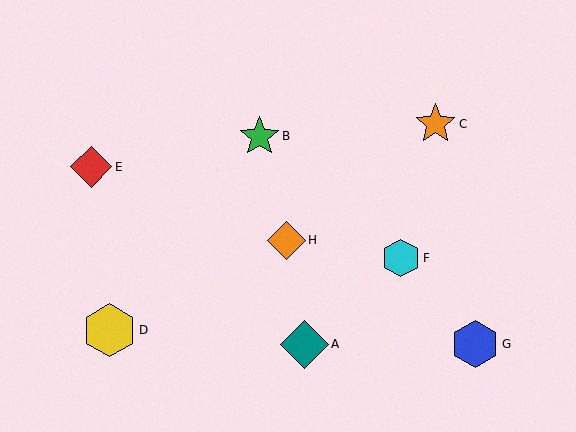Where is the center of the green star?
The center of the green star is at (260, 136).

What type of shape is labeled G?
Shape G is a blue hexagon.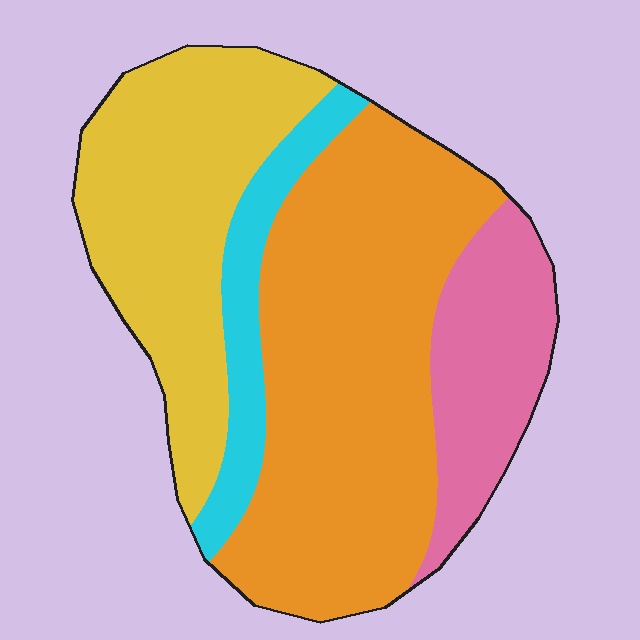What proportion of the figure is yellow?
Yellow covers around 30% of the figure.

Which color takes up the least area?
Cyan, at roughly 10%.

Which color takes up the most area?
Orange, at roughly 45%.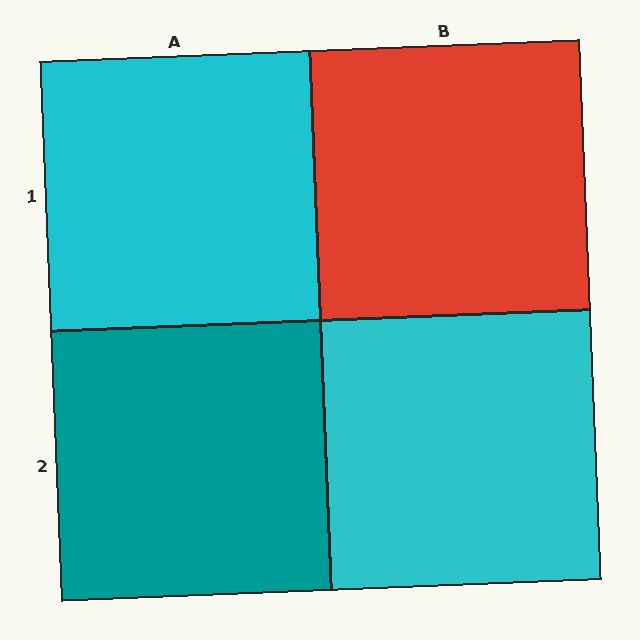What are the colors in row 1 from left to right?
Cyan, red.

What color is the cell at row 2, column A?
Teal.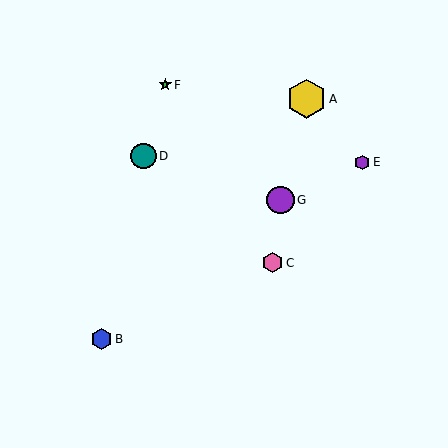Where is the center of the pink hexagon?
The center of the pink hexagon is at (272, 263).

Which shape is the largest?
The yellow hexagon (labeled A) is the largest.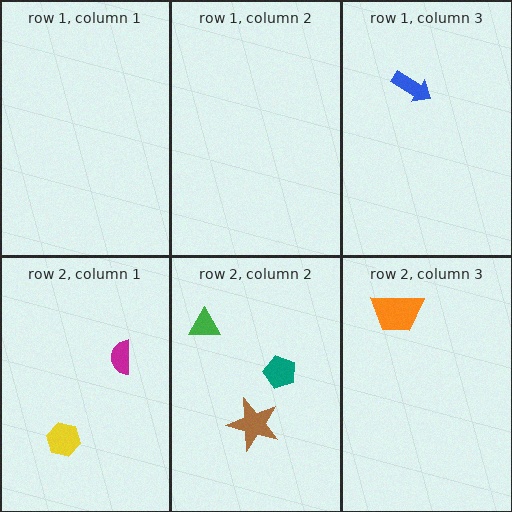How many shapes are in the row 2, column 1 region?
2.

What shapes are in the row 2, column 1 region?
The yellow hexagon, the magenta semicircle.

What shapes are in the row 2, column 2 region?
The green triangle, the brown star, the teal pentagon.